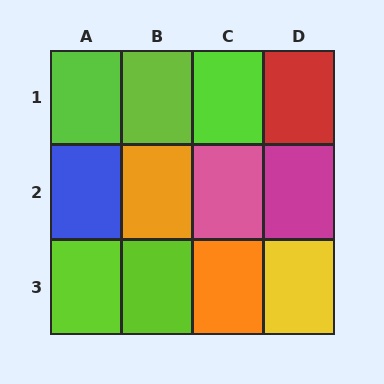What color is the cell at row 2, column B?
Orange.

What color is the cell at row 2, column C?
Pink.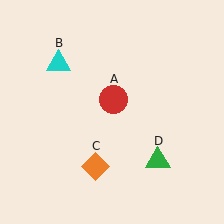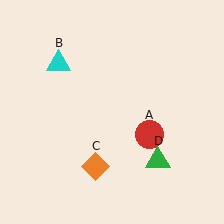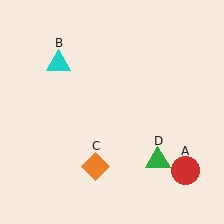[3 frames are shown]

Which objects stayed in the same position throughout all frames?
Cyan triangle (object B) and orange diamond (object C) and green triangle (object D) remained stationary.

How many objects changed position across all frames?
1 object changed position: red circle (object A).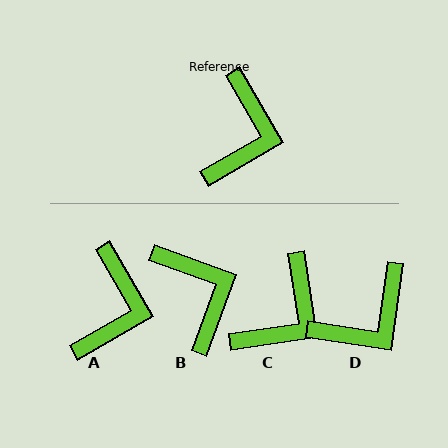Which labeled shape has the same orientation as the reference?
A.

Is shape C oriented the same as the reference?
No, it is off by about 22 degrees.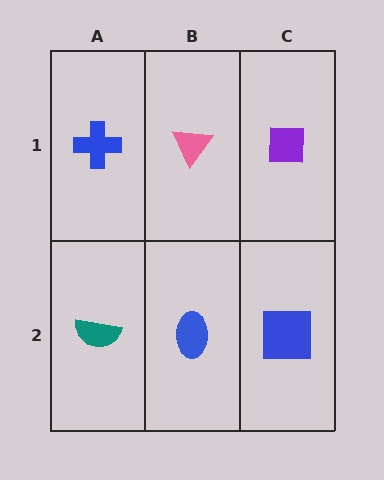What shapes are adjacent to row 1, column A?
A teal semicircle (row 2, column A), a pink triangle (row 1, column B).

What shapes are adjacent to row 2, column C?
A purple square (row 1, column C), a blue ellipse (row 2, column B).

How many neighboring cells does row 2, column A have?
2.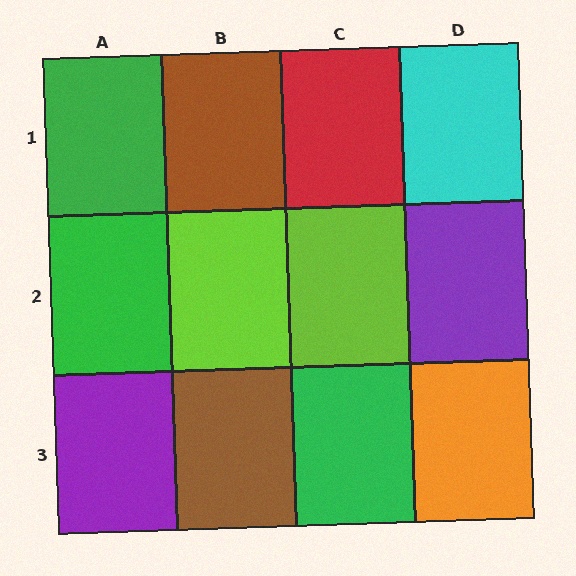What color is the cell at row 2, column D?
Purple.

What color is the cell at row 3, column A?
Purple.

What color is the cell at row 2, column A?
Green.